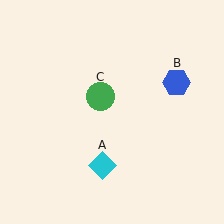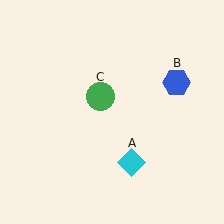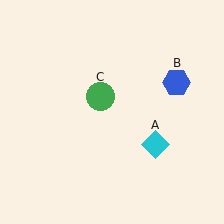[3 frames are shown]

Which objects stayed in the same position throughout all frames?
Blue hexagon (object B) and green circle (object C) remained stationary.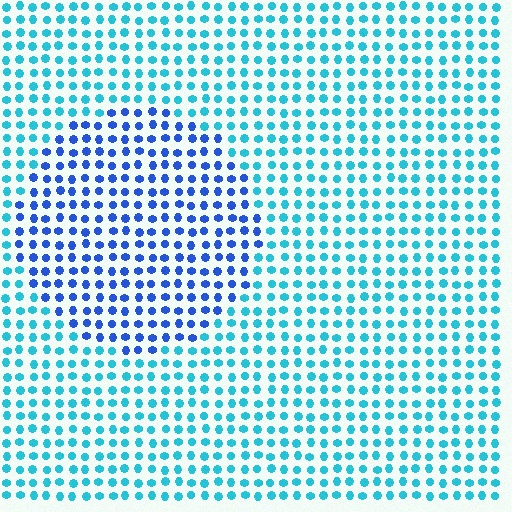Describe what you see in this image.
The image is filled with small cyan elements in a uniform arrangement. A circle-shaped region is visible where the elements are tinted to a slightly different hue, forming a subtle color boundary.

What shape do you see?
I see a circle.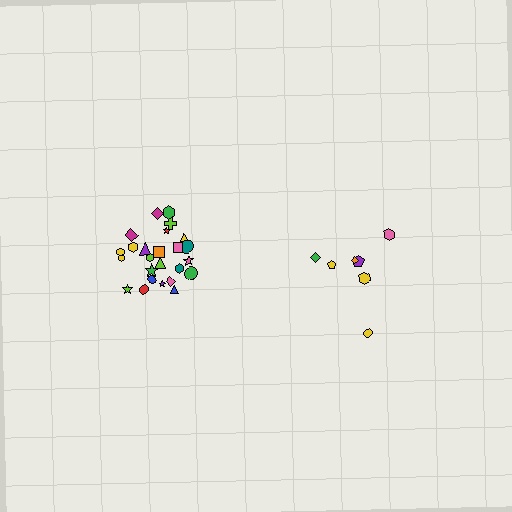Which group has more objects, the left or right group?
The left group.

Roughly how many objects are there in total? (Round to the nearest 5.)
Roughly 30 objects in total.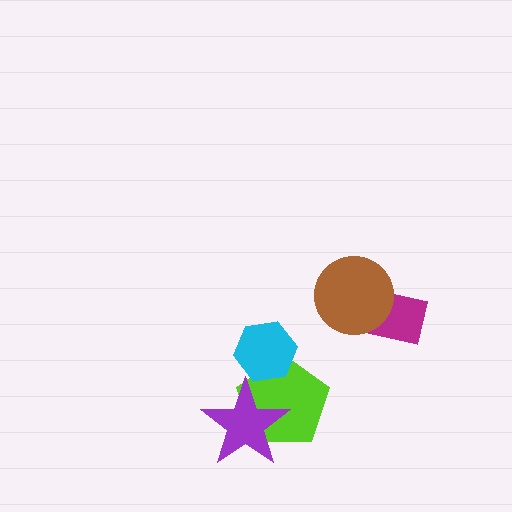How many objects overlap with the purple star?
1 object overlaps with the purple star.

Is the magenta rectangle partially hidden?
Yes, it is partially covered by another shape.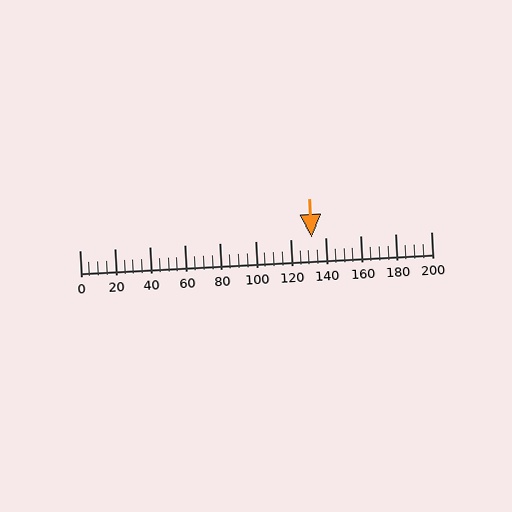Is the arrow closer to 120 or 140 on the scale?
The arrow is closer to 140.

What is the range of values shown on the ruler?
The ruler shows values from 0 to 200.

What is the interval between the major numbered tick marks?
The major tick marks are spaced 20 units apart.